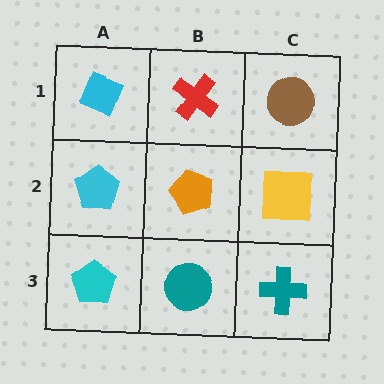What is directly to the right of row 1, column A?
A red cross.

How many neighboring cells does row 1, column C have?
2.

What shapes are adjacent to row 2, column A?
A cyan diamond (row 1, column A), a cyan pentagon (row 3, column A), an orange pentagon (row 2, column B).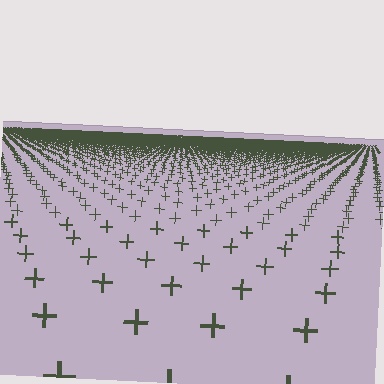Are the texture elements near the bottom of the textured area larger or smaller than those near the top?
Larger. Near the bottom, elements are closer to the viewer and appear at a bigger on-screen size.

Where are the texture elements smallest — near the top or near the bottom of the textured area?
Near the top.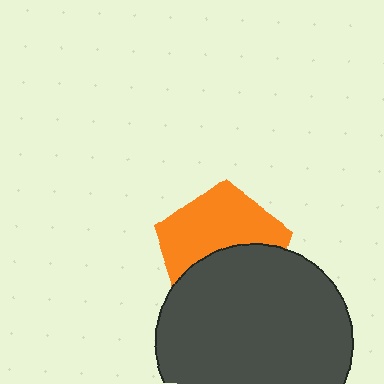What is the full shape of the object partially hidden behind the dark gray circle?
The partially hidden object is an orange pentagon.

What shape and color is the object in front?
The object in front is a dark gray circle.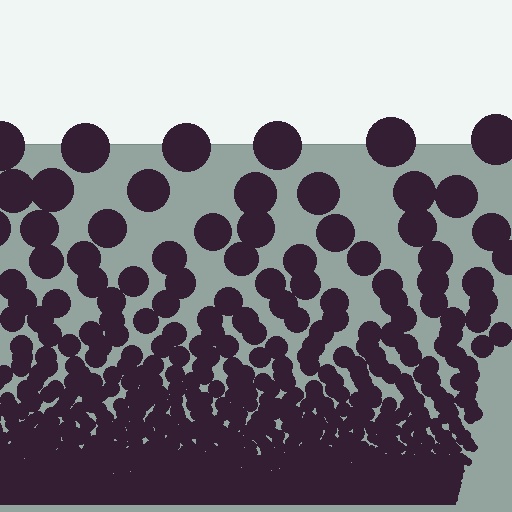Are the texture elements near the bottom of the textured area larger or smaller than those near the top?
Smaller. The gradient is inverted — elements near the bottom are smaller and denser.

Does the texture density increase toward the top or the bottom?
Density increases toward the bottom.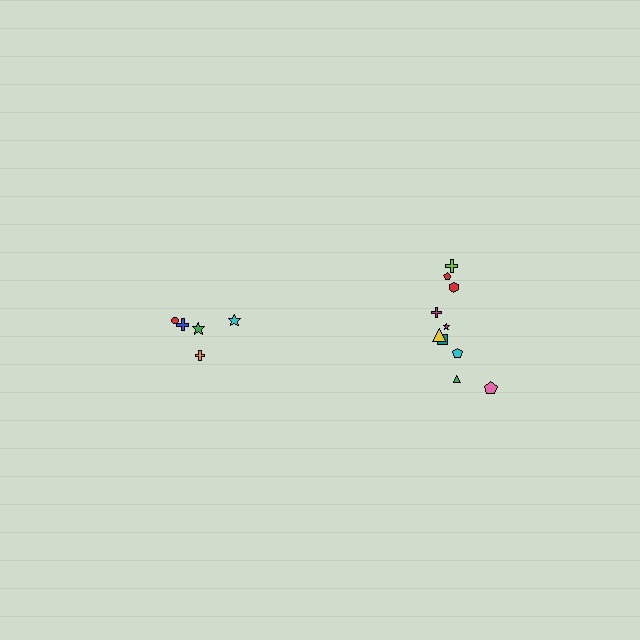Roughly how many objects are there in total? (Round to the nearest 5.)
Roughly 15 objects in total.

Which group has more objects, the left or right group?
The right group.